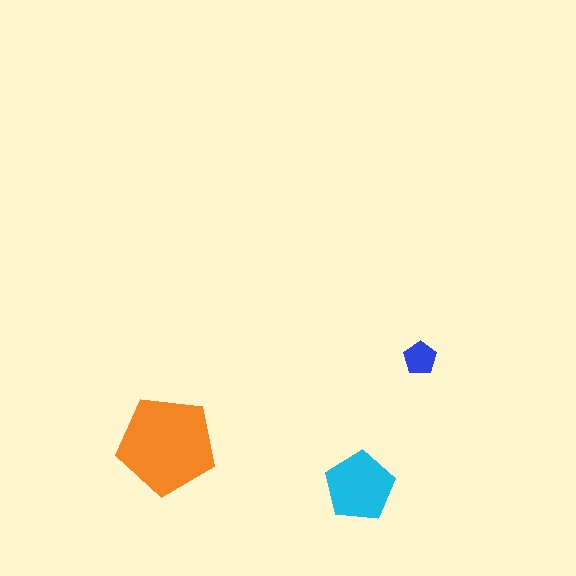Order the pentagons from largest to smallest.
the orange one, the cyan one, the blue one.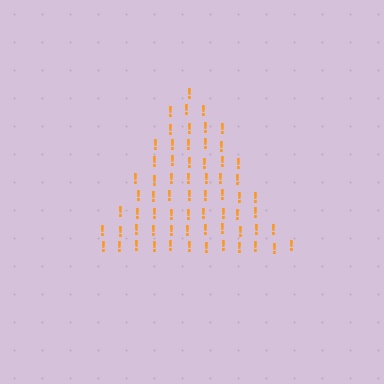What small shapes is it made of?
It is made of small exclamation marks.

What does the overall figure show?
The overall figure shows a triangle.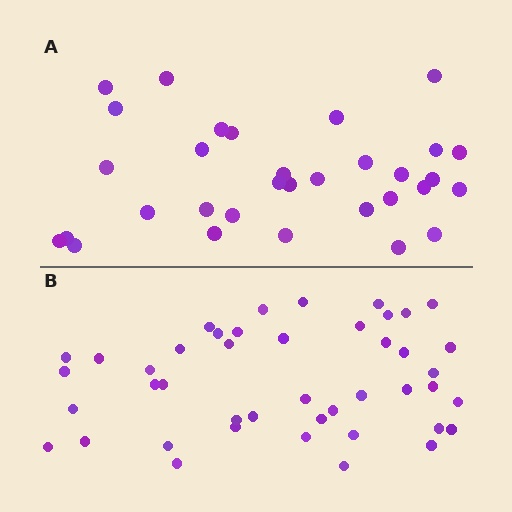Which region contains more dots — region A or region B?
Region B (the bottom region) has more dots.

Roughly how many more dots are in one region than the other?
Region B has roughly 12 or so more dots than region A.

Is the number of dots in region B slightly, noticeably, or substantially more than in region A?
Region B has noticeably more, but not dramatically so. The ratio is roughly 1.4 to 1.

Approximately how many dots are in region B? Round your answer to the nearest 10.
About 40 dots. (The exact count is 44, which rounds to 40.)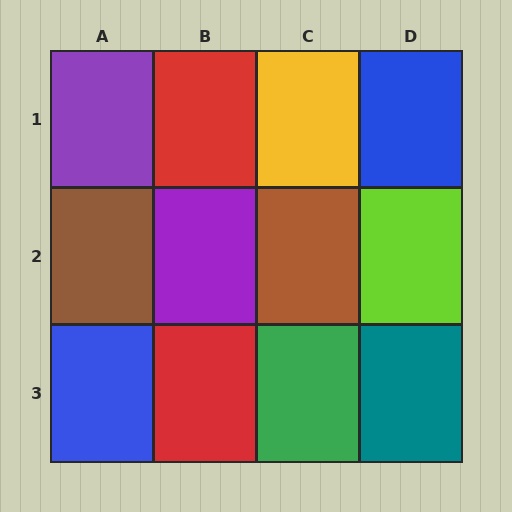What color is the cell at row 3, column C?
Green.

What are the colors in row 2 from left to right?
Brown, purple, brown, lime.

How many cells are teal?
1 cell is teal.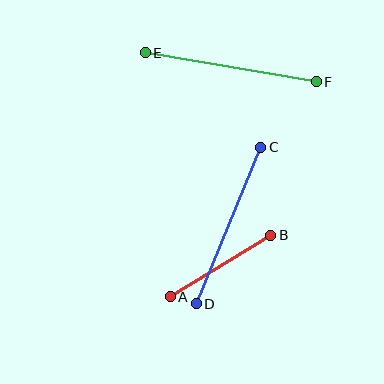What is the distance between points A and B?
The distance is approximately 118 pixels.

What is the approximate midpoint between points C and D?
The midpoint is at approximately (229, 226) pixels.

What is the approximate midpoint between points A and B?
The midpoint is at approximately (220, 266) pixels.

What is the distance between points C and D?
The distance is approximately 169 pixels.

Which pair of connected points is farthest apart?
Points E and F are farthest apart.